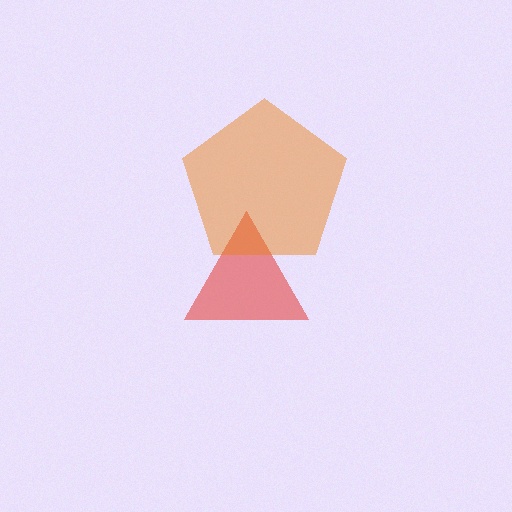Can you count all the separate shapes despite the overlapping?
Yes, there are 2 separate shapes.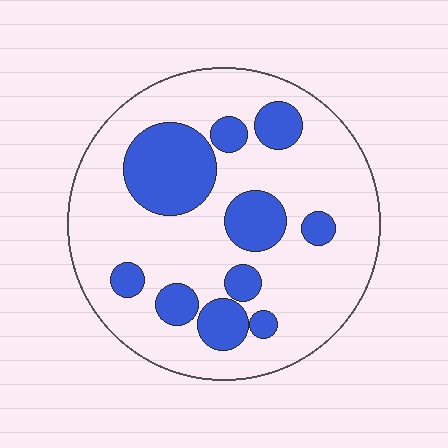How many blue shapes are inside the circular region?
10.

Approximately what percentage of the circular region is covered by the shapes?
Approximately 25%.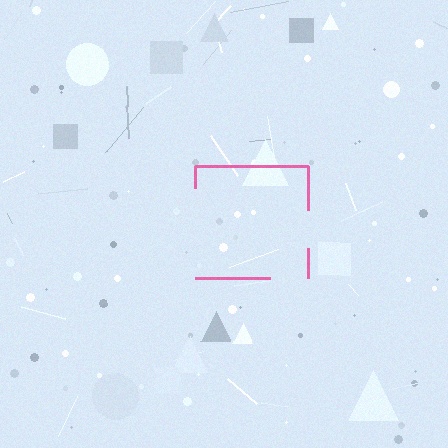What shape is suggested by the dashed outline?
The dashed outline suggests a square.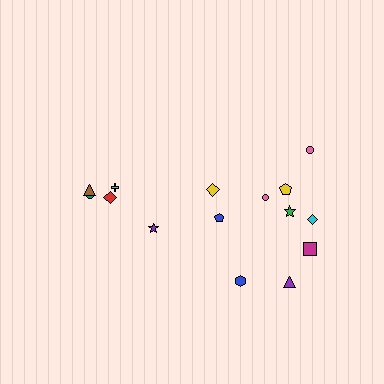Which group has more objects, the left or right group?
The right group.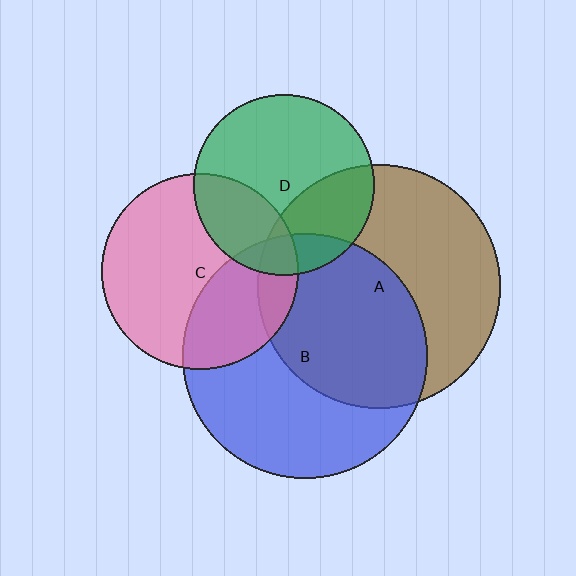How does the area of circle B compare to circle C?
Approximately 1.6 times.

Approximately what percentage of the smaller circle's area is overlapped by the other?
Approximately 10%.